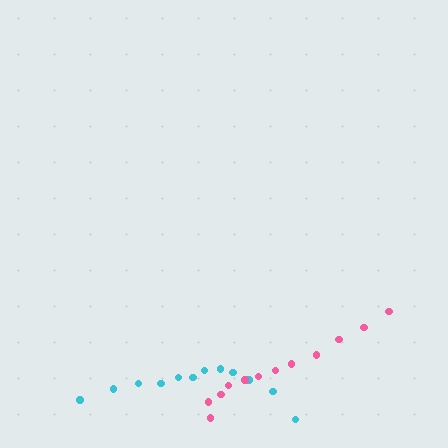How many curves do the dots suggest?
There are 2 distinct paths.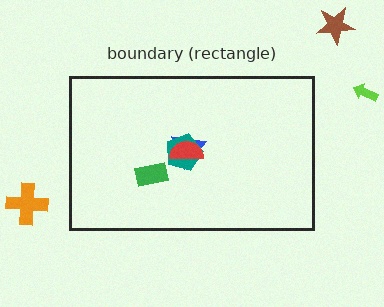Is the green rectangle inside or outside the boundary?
Inside.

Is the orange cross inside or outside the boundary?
Outside.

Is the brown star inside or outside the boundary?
Outside.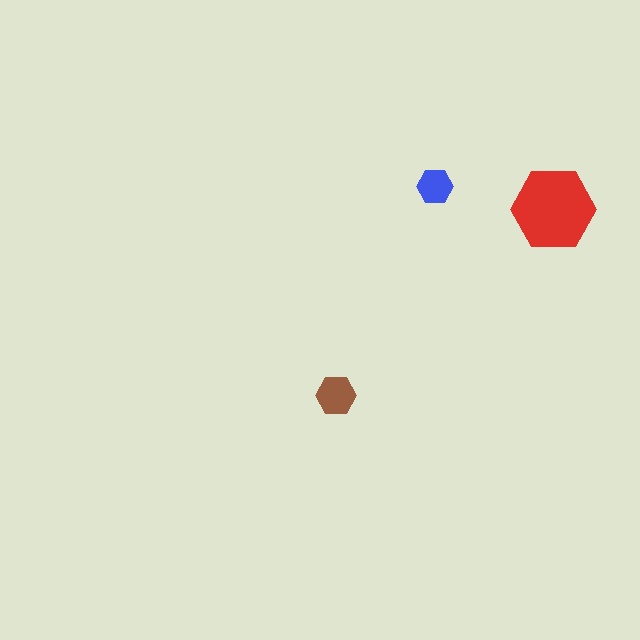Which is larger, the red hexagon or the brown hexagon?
The red one.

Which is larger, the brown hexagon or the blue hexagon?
The brown one.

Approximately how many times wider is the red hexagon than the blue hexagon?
About 2.5 times wider.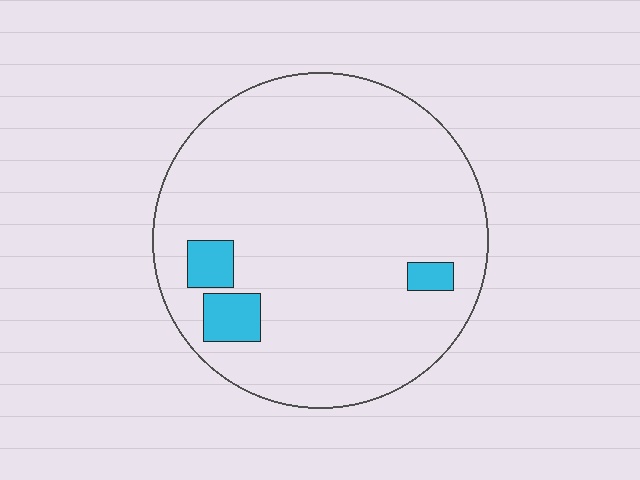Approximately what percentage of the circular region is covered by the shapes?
Approximately 5%.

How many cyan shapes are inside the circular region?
3.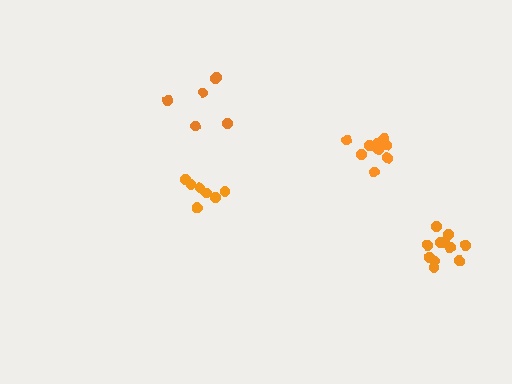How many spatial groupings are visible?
There are 4 spatial groupings.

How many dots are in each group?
Group 1: 11 dots, Group 2: 6 dots, Group 3: 11 dots, Group 4: 7 dots (35 total).